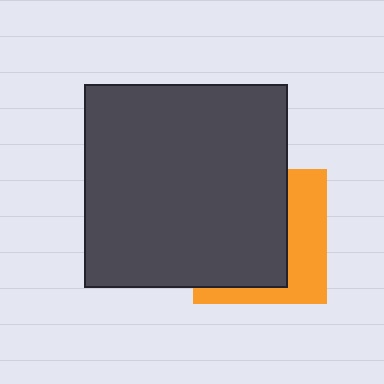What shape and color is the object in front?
The object in front is a dark gray square.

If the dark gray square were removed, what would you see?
You would see the complete orange square.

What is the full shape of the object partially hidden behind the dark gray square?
The partially hidden object is an orange square.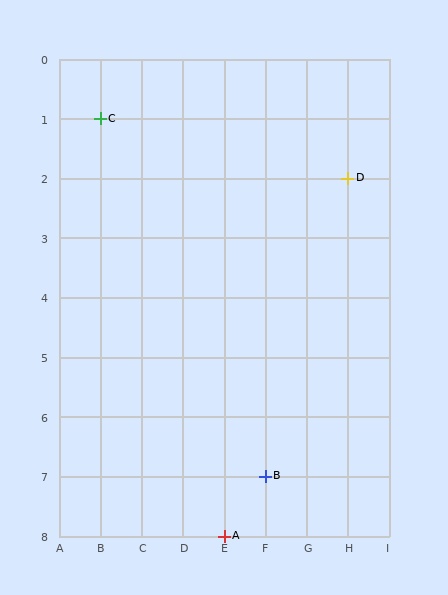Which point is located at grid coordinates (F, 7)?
Point B is at (F, 7).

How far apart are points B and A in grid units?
Points B and A are 1 column and 1 row apart (about 1.4 grid units diagonally).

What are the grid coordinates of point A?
Point A is at grid coordinates (E, 8).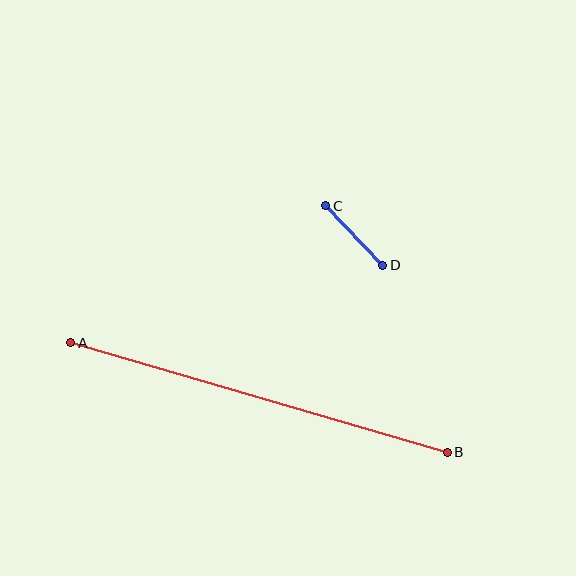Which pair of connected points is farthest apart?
Points A and B are farthest apart.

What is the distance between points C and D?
The distance is approximately 82 pixels.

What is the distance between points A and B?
The distance is approximately 392 pixels.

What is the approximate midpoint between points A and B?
The midpoint is at approximately (259, 397) pixels.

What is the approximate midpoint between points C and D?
The midpoint is at approximately (354, 236) pixels.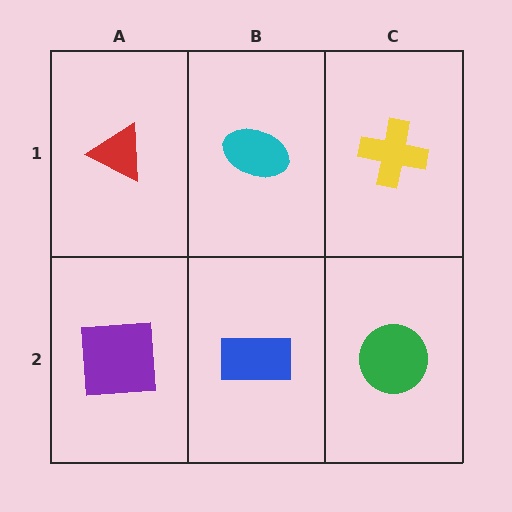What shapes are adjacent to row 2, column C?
A yellow cross (row 1, column C), a blue rectangle (row 2, column B).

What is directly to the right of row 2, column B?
A green circle.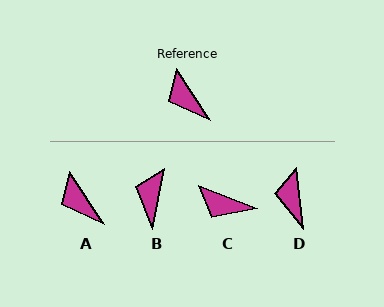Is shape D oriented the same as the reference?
No, it is off by about 27 degrees.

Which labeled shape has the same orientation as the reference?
A.